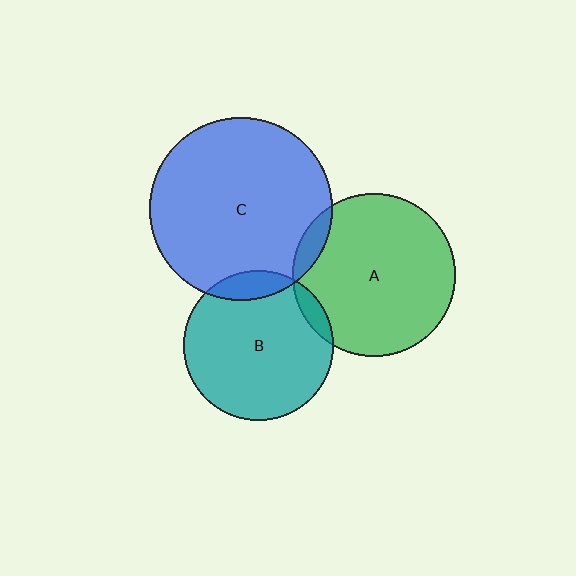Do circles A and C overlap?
Yes.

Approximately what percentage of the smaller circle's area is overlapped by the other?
Approximately 5%.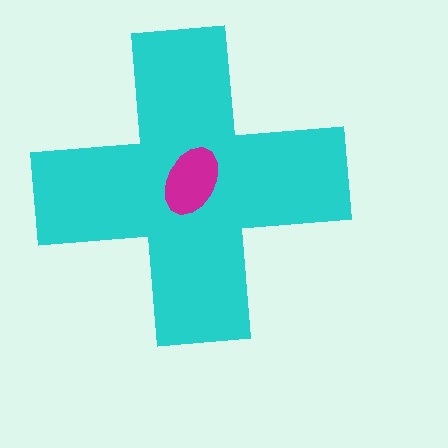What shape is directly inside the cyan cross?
The magenta ellipse.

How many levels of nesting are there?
2.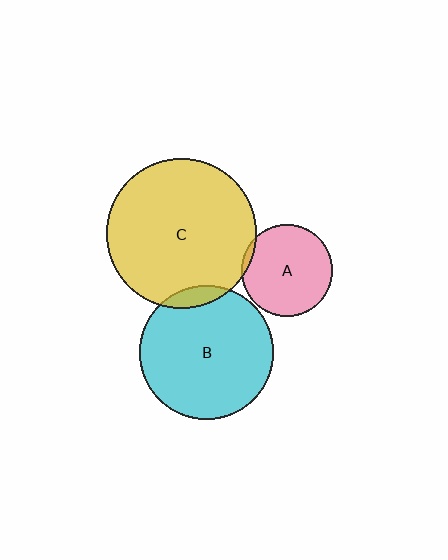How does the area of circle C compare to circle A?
Approximately 2.7 times.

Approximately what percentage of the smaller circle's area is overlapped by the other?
Approximately 5%.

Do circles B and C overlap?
Yes.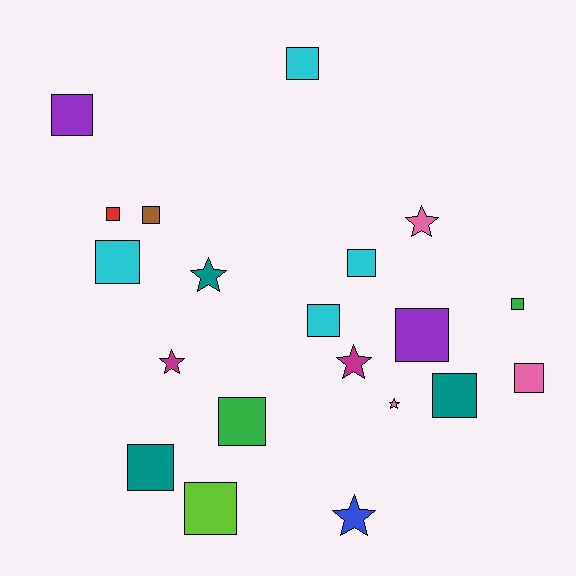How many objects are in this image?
There are 20 objects.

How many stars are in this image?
There are 6 stars.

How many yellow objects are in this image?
There are no yellow objects.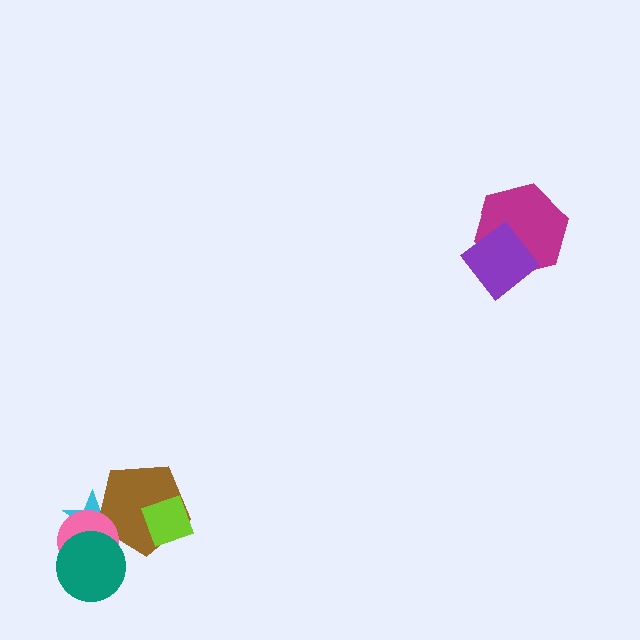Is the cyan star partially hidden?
Yes, it is partially covered by another shape.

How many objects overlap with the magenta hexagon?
1 object overlaps with the magenta hexagon.